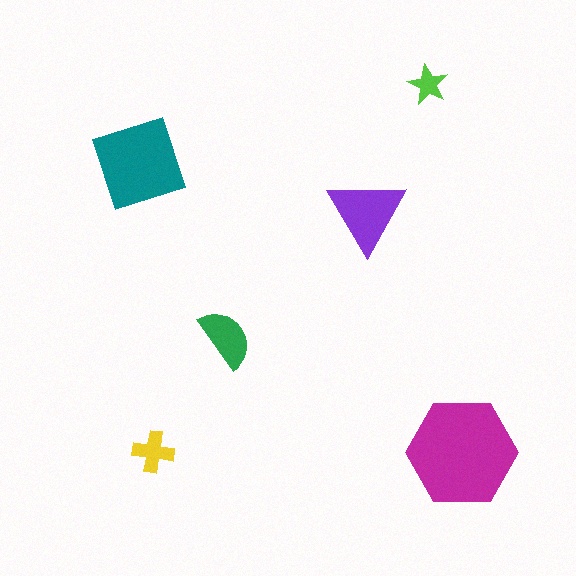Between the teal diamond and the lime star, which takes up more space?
The teal diamond.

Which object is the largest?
The magenta hexagon.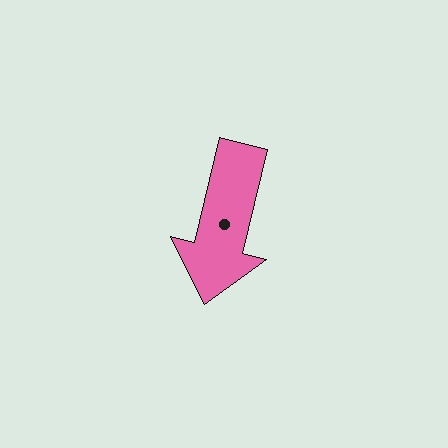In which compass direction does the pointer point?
South.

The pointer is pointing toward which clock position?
Roughly 6 o'clock.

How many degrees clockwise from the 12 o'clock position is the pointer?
Approximately 193 degrees.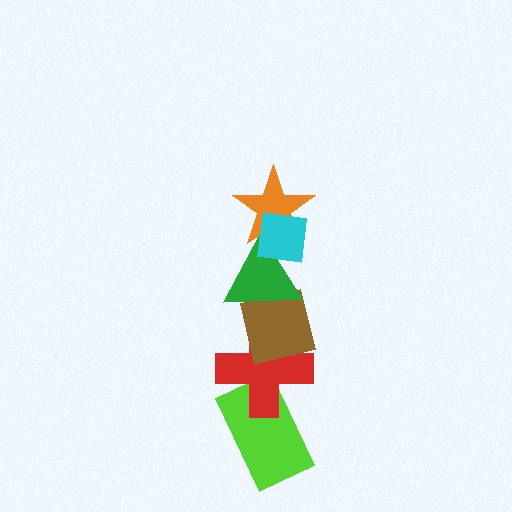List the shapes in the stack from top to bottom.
From top to bottom: the cyan square, the orange star, the green triangle, the brown square, the red cross, the lime rectangle.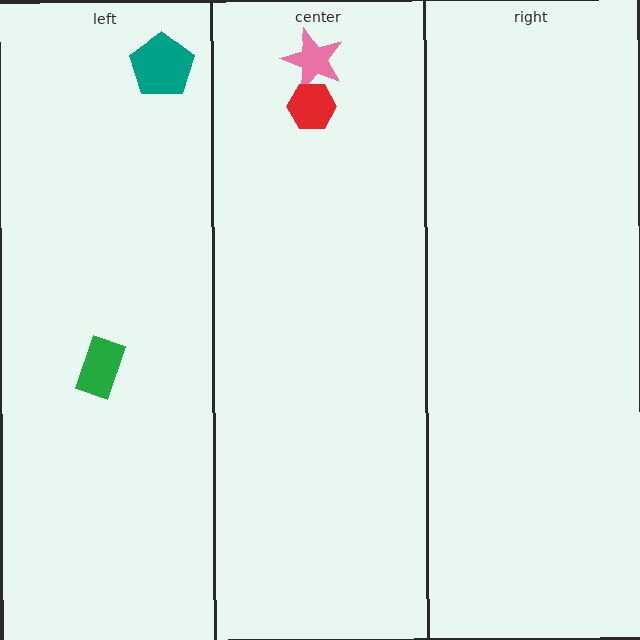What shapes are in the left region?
The green rectangle, the teal pentagon.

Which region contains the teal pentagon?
The left region.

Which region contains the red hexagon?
The center region.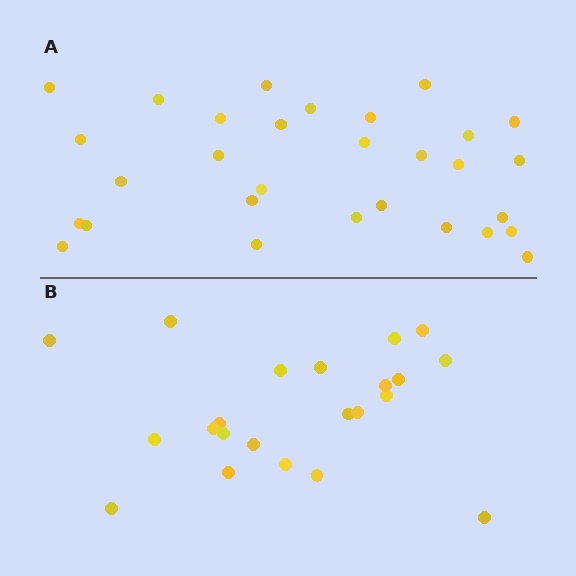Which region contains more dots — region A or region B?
Region A (the top region) has more dots.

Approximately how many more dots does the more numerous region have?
Region A has roughly 8 or so more dots than region B.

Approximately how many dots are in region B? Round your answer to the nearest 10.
About 20 dots. (The exact count is 22, which rounds to 20.)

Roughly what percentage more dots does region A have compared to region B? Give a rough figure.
About 35% more.